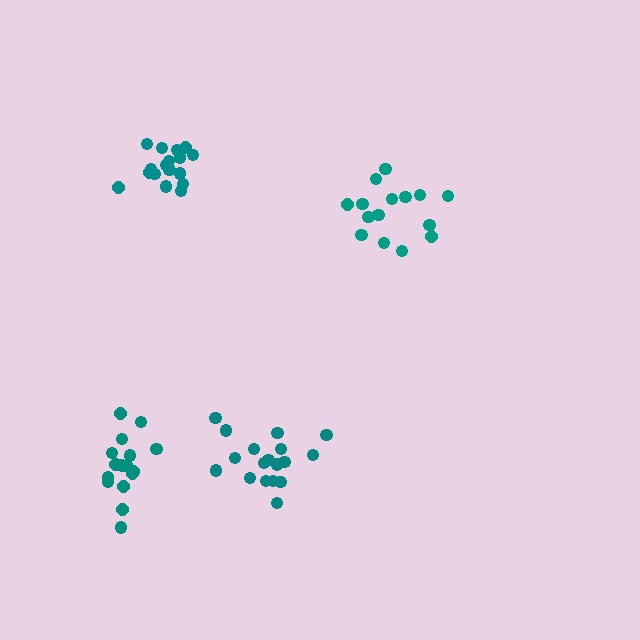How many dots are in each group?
Group 1: 17 dots, Group 2: 15 dots, Group 3: 17 dots, Group 4: 19 dots (68 total).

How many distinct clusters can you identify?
There are 4 distinct clusters.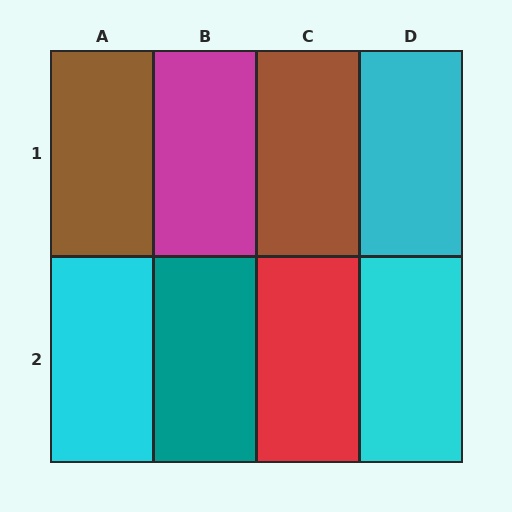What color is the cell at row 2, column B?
Teal.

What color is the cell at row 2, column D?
Cyan.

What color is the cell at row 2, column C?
Red.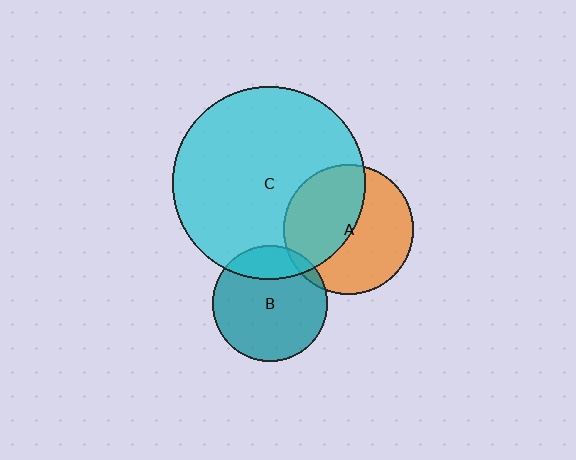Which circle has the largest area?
Circle C (cyan).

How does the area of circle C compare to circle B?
Approximately 2.8 times.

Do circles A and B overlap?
Yes.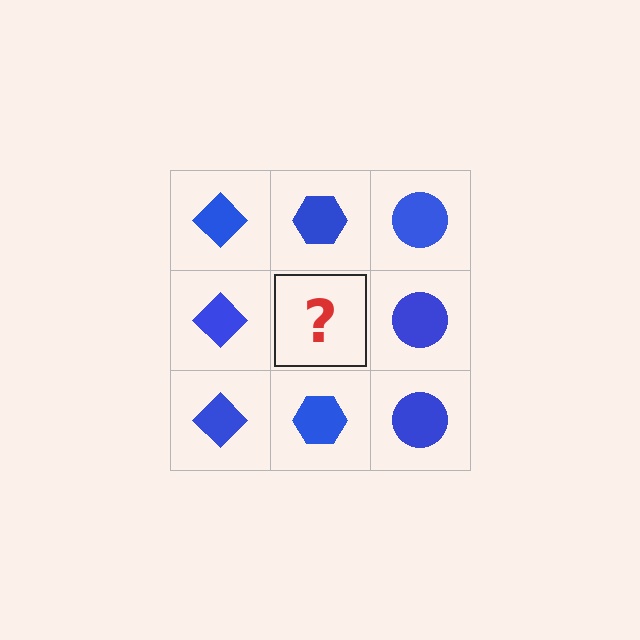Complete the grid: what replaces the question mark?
The question mark should be replaced with a blue hexagon.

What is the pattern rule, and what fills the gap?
The rule is that each column has a consistent shape. The gap should be filled with a blue hexagon.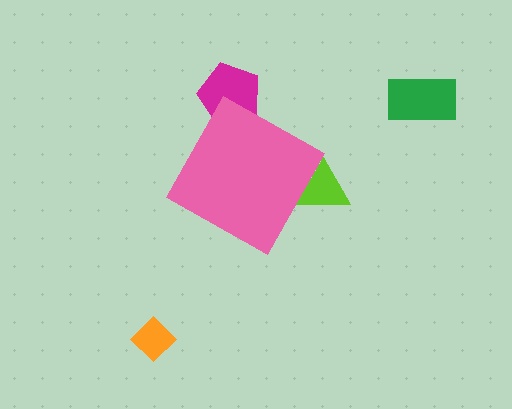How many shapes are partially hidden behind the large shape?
2 shapes are partially hidden.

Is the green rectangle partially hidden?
No, the green rectangle is fully visible.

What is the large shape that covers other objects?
A pink diamond.